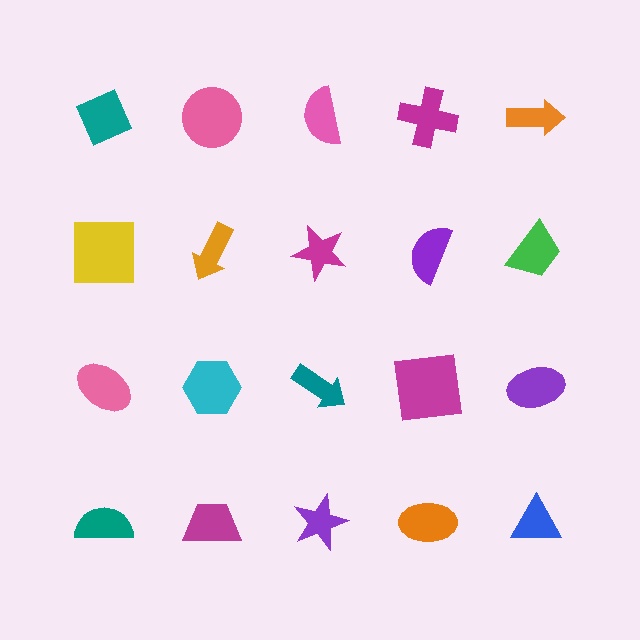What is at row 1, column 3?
A pink semicircle.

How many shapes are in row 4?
5 shapes.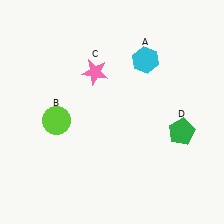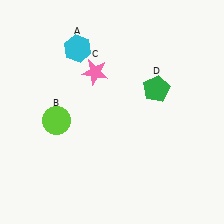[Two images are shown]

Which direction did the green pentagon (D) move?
The green pentagon (D) moved up.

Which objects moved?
The objects that moved are: the cyan hexagon (A), the green pentagon (D).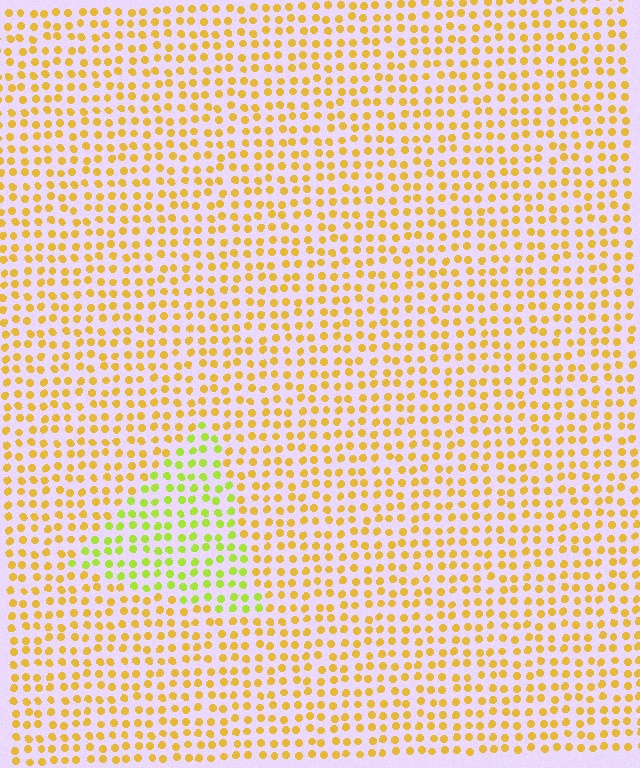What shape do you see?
I see a triangle.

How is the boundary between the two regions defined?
The boundary is defined purely by a slight shift in hue (about 39 degrees). Spacing, size, and orientation are identical on both sides.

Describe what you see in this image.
The image is filled with small yellow elements in a uniform arrangement. A triangle-shaped region is visible where the elements are tinted to a slightly different hue, forming a subtle color boundary.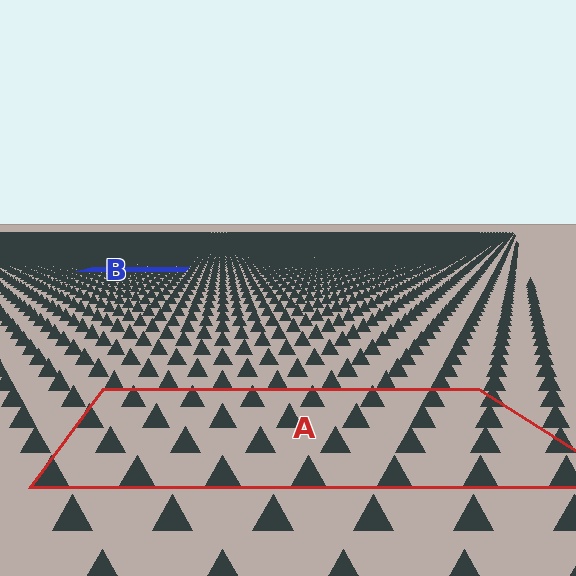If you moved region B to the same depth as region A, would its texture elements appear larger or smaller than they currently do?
They would appear larger. At a closer depth, the same texture elements are projected at a bigger on-screen size.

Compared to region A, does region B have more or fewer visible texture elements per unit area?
Region B has more texture elements per unit area — they are packed more densely because it is farther away.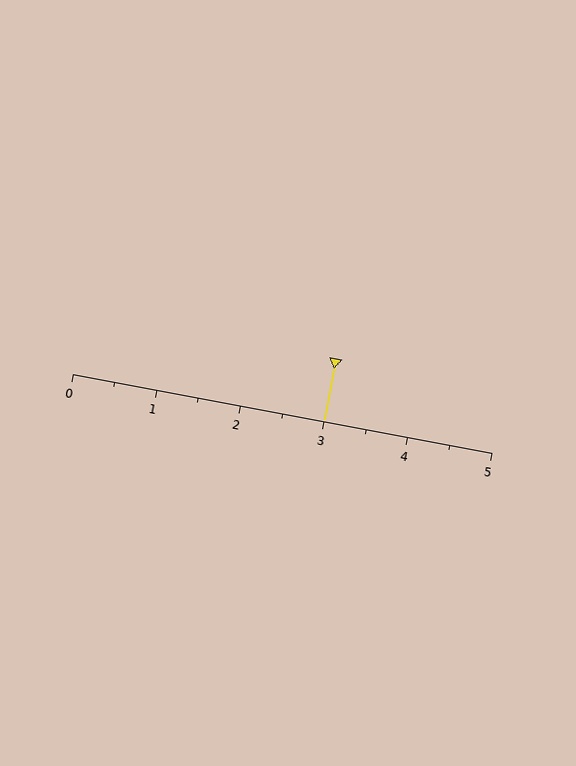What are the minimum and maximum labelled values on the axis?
The axis runs from 0 to 5.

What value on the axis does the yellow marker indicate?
The marker indicates approximately 3.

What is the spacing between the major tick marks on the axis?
The major ticks are spaced 1 apart.